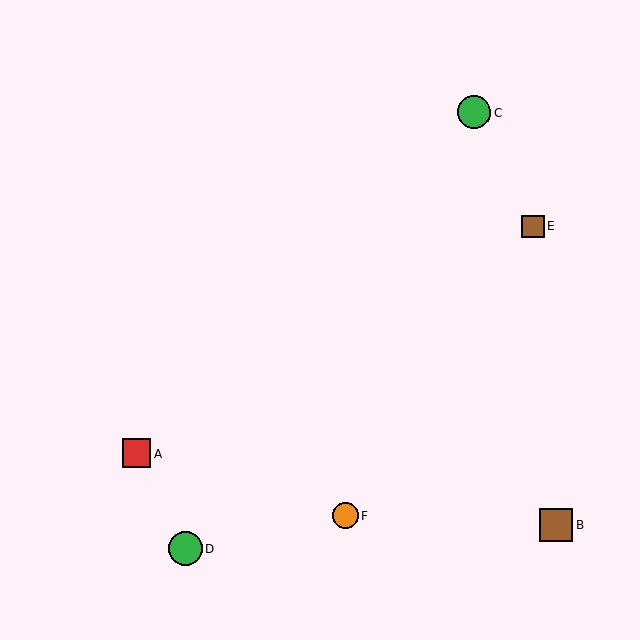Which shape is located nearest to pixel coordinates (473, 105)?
The green circle (labeled C) at (474, 112) is nearest to that location.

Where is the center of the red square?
The center of the red square is at (137, 453).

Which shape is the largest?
The green circle (labeled D) is the largest.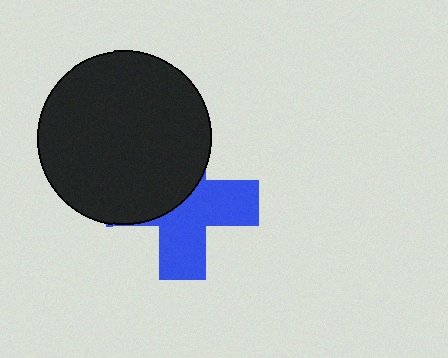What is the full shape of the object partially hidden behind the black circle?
The partially hidden object is a blue cross.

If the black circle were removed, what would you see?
You would see the complete blue cross.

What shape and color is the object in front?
The object in front is a black circle.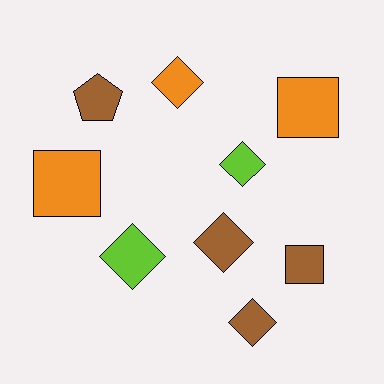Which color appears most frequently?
Brown, with 4 objects.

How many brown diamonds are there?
There are 2 brown diamonds.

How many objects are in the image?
There are 9 objects.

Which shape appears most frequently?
Diamond, with 5 objects.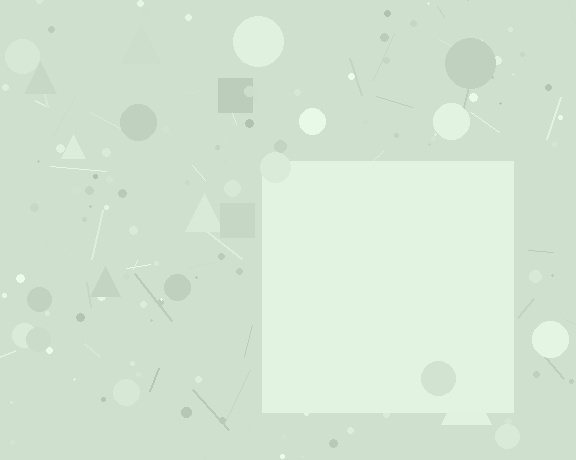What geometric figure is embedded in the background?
A square is embedded in the background.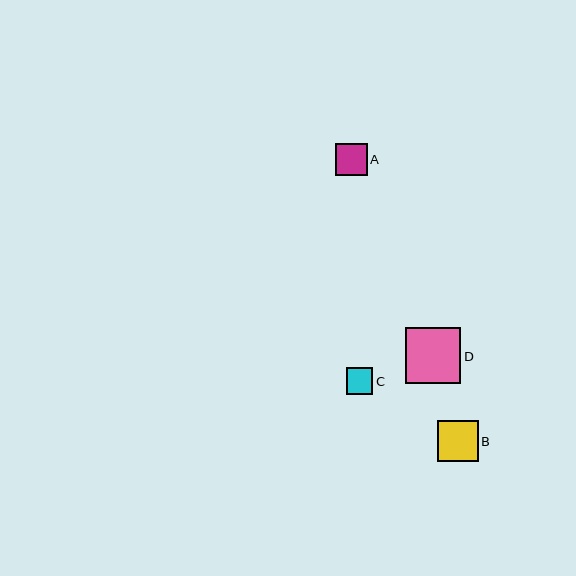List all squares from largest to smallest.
From largest to smallest: D, B, A, C.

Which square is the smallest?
Square C is the smallest with a size of approximately 26 pixels.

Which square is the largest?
Square D is the largest with a size of approximately 55 pixels.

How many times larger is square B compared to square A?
Square B is approximately 1.3 times the size of square A.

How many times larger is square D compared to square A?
Square D is approximately 1.7 times the size of square A.